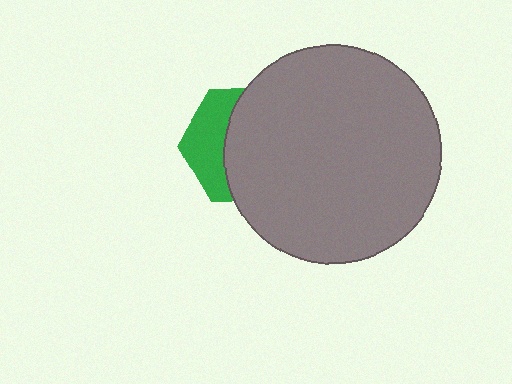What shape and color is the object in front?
The object in front is a gray circle.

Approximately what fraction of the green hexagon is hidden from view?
Roughly 64% of the green hexagon is hidden behind the gray circle.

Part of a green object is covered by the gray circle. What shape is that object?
It is a hexagon.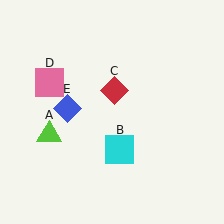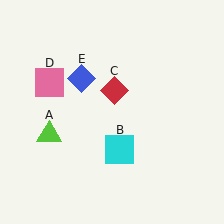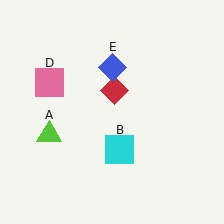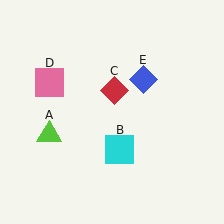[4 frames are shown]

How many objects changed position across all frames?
1 object changed position: blue diamond (object E).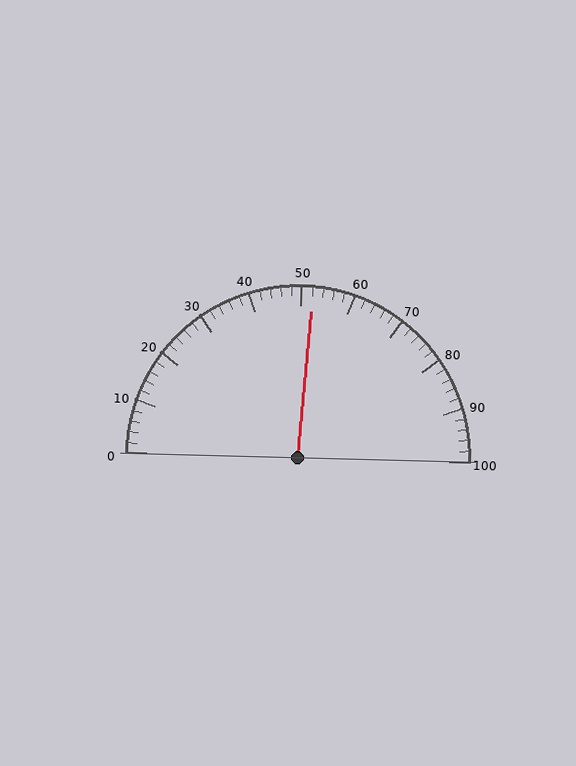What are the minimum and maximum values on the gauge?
The gauge ranges from 0 to 100.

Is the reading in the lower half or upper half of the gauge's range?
The reading is in the upper half of the range (0 to 100).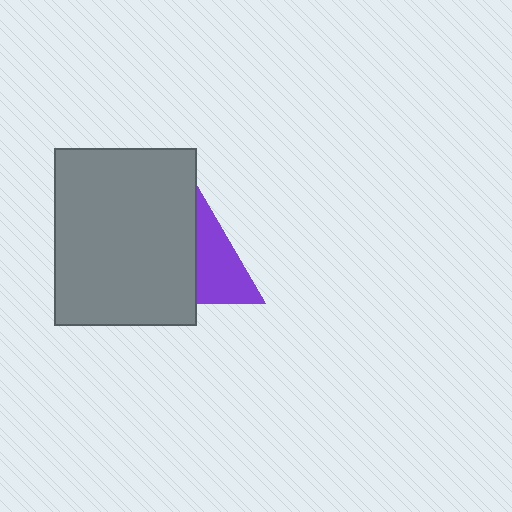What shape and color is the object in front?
The object in front is a gray rectangle.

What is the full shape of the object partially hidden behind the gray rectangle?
The partially hidden object is a purple triangle.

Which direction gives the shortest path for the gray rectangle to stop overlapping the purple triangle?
Moving left gives the shortest separation.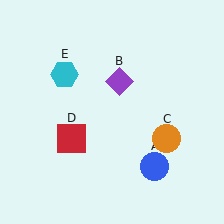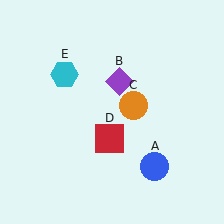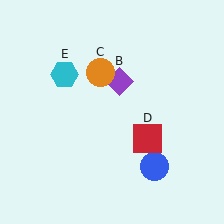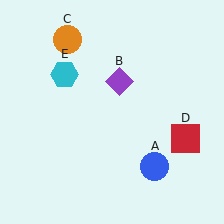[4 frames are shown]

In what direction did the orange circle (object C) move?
The orange circle (object C) moved up and to the left.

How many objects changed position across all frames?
2 objects changed position: orange circle (object C), red square (object D).